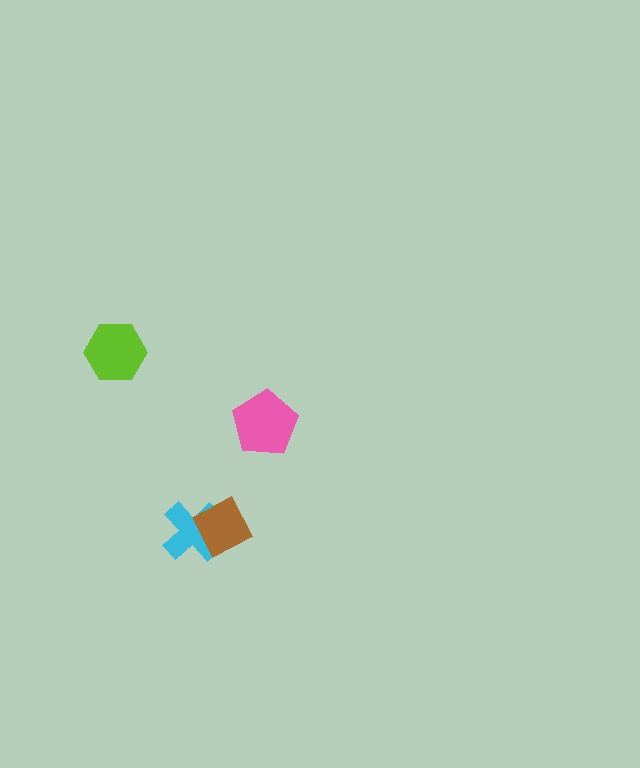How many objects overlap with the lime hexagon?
0 objects overlap with the lime hexagon.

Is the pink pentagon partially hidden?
No, no other shape covers it.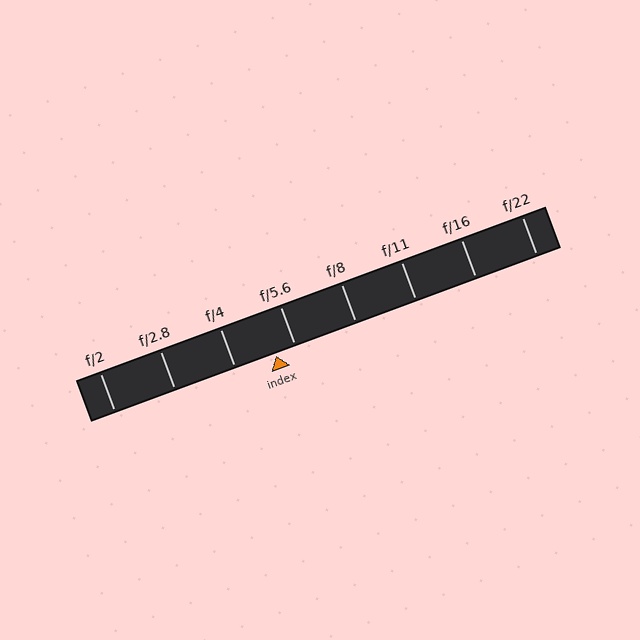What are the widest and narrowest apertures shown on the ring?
The widest aperture shown is f/2 and the narrowest is f/22.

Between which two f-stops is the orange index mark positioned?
The index mark is between f/4 and f/5.6.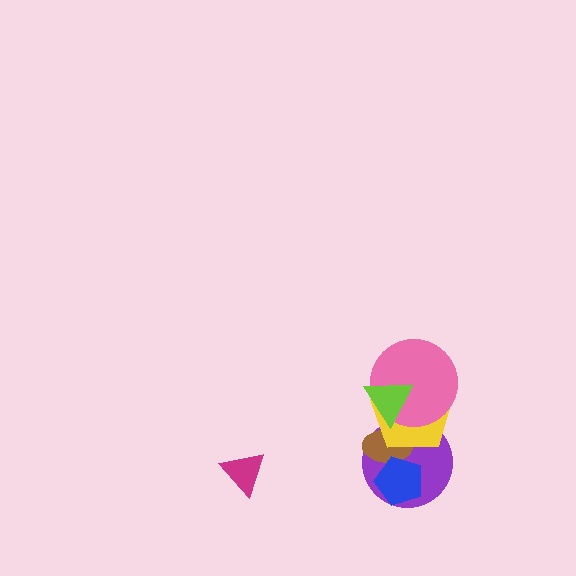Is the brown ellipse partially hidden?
Yes, it is partially covered by another shape.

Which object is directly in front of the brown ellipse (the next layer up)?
The blue pentagon is directly in front of the brown ellipse.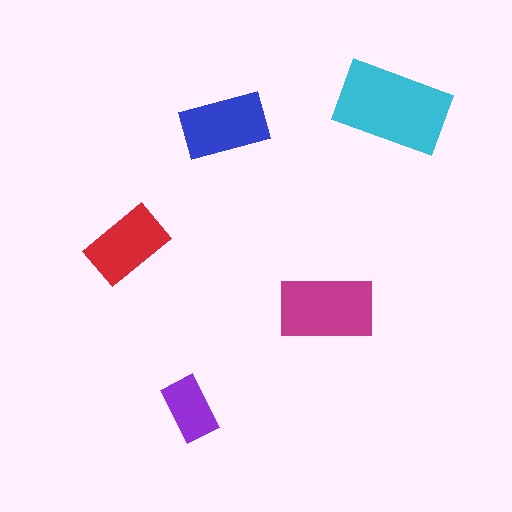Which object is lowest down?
The purple rectangle is bottommost.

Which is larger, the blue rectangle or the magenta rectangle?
The magenta one.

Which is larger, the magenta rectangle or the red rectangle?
The magenta one.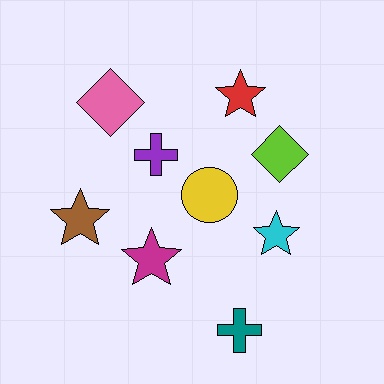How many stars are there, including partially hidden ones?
There are 4 stars.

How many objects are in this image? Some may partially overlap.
There are 9 objects.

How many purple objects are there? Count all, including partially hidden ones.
There is 1 purple object.